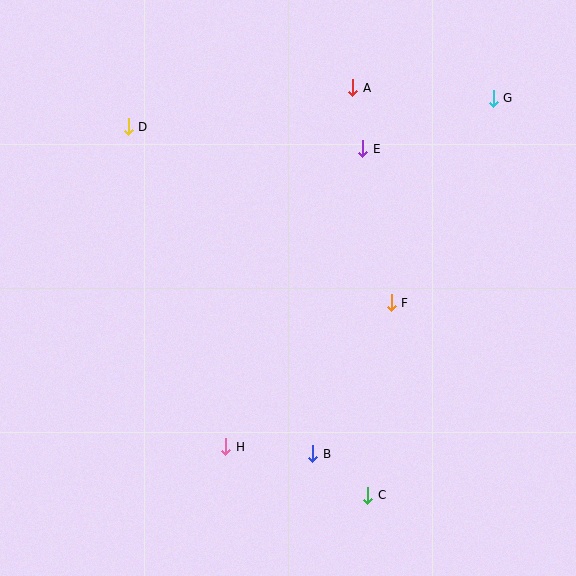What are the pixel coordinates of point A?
Point A is at (353, 88).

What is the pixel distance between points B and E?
The distance between B and E is 309 pixels.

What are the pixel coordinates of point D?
Point D is at (128, 127).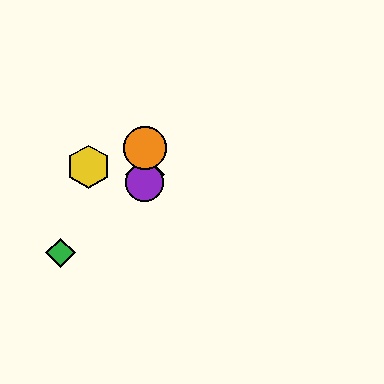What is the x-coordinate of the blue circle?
The blue circle is at x≈145.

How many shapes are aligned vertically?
4 shapes (the red diamond, the blue circle, the purple circle, the orange circle) are aligned vertically.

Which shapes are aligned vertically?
The red diamond, the blue circle, the purple circle, the orange circle are aligned vertically.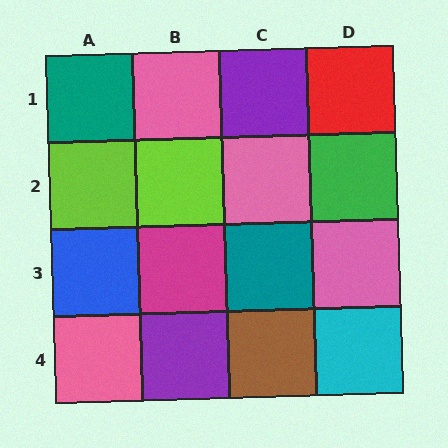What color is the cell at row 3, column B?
Magenta.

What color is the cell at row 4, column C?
Brown.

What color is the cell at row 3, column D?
Pink.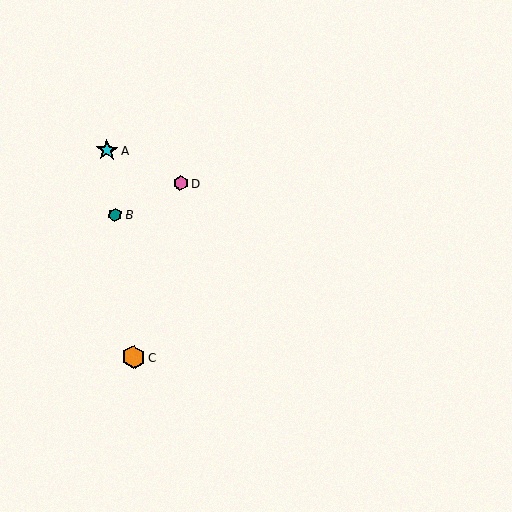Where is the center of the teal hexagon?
The center of the teal hexagon is at (115, 215).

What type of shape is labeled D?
Shape D is a pink hexagon.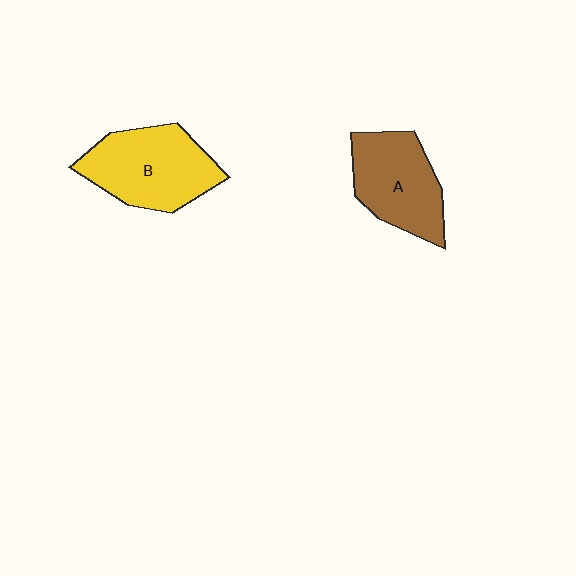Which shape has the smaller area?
Shape A (brown).